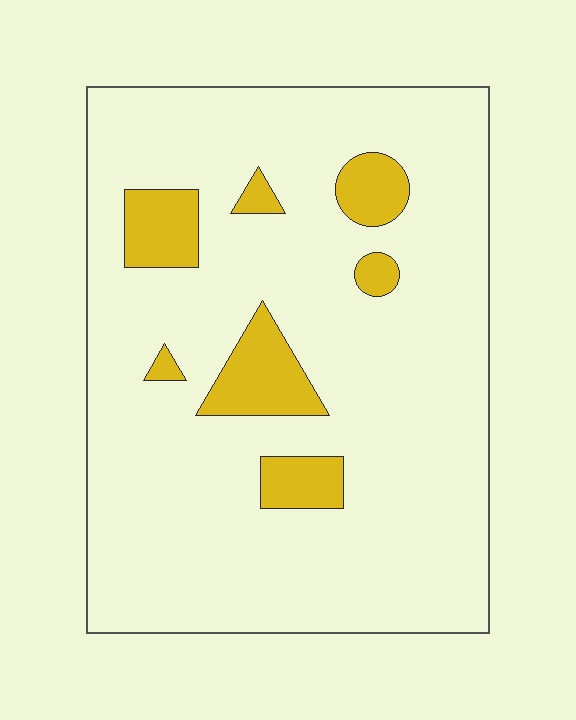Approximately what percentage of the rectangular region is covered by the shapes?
Approximately 10%.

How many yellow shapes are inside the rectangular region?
7.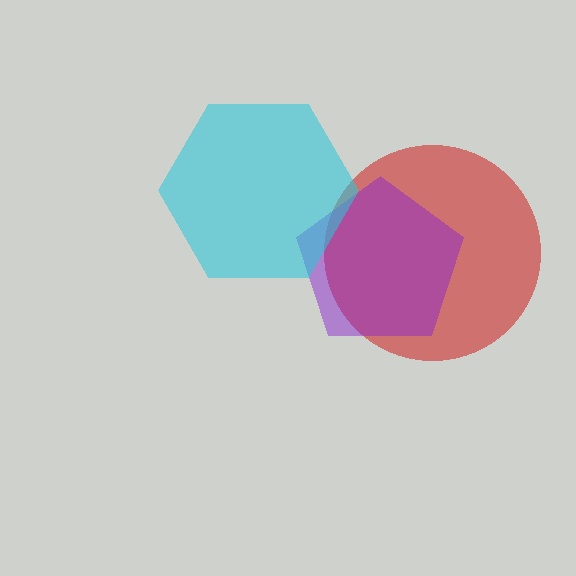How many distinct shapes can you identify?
There are 3 distinct shapes: a red circle, a purple pentagon, a cyan hexagon.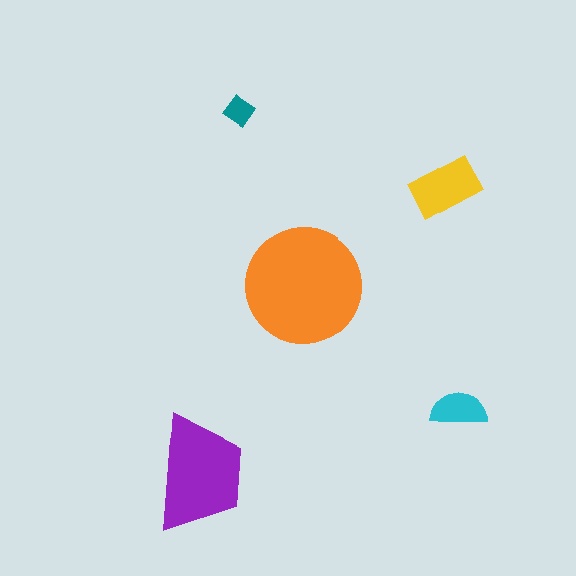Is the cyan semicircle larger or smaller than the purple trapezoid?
Smaller.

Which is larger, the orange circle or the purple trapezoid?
The orange circle.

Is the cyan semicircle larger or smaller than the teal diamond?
Larger.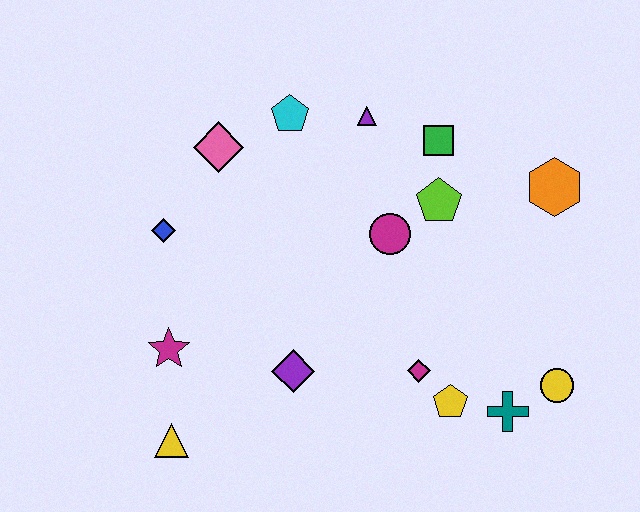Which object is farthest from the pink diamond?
The yellow circle is farthest from the pink diamond.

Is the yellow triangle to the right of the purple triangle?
No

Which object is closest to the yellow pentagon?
The magenta diamond is closest to the yellow pentagon.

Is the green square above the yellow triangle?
Yes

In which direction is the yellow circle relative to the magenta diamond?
The yellow circle is to the right of the magenta diamond.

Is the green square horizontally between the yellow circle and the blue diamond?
Yes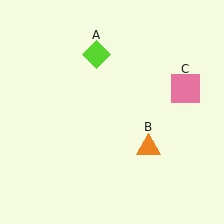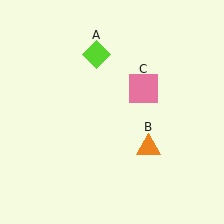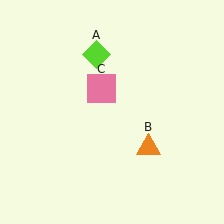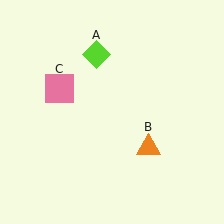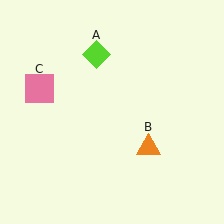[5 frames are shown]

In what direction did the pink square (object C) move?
The pink square (object C) moved left.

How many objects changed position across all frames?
1 object changed position: pink square (object C).